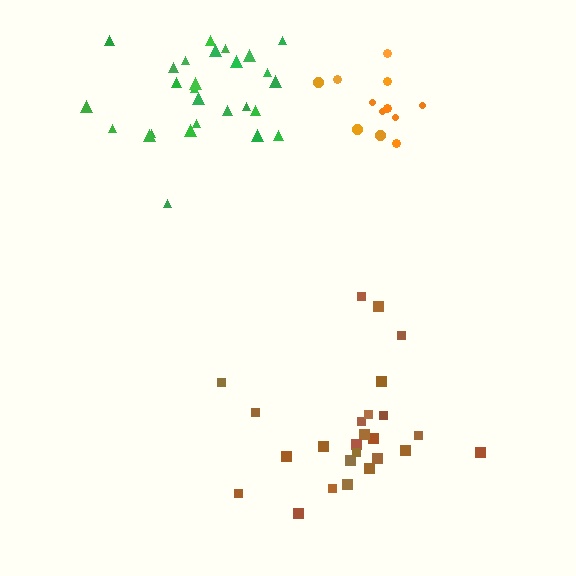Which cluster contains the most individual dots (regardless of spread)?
Green (27).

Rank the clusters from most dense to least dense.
green, brown, orange.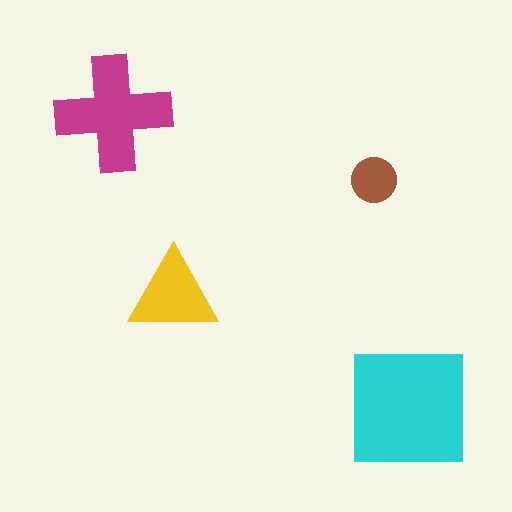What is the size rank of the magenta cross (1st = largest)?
2nd.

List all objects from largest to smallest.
The cyan square, the magenta cross, the yellow triangle, the brown circle.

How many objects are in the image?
There are 4 objects in the image.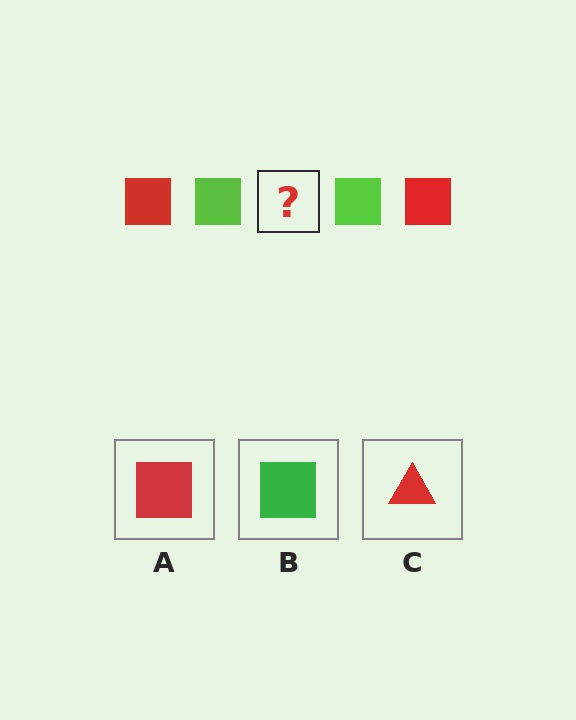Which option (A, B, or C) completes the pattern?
A.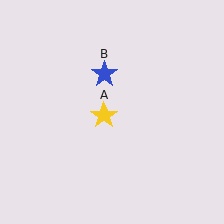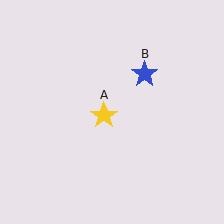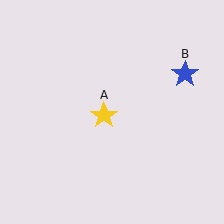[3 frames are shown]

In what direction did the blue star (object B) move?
The blue star (object B) moved right.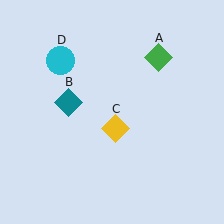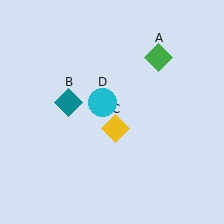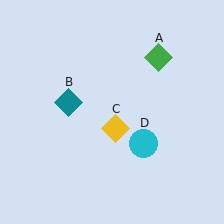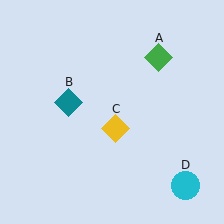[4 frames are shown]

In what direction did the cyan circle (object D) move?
The cyan circle (object D) moved down and to the right.